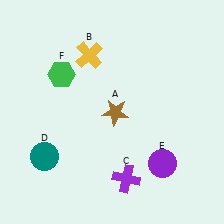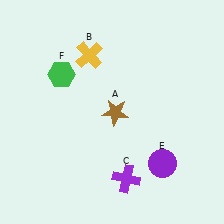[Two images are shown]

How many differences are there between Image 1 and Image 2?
There is 1 difference between the two images.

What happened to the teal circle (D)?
The teal circle (D) was removed in Image 2. It was in the bottom-left area of Image 1.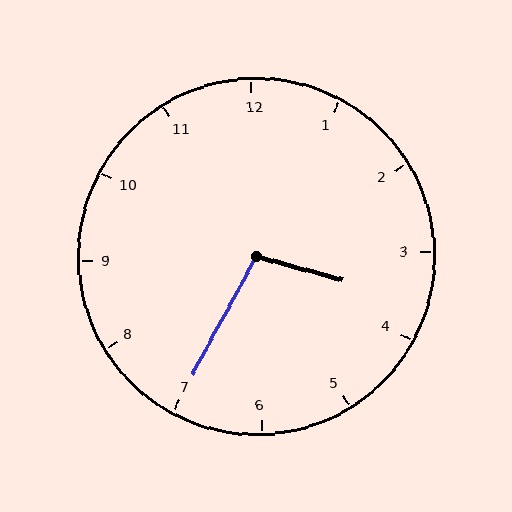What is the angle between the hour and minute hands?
Approximately 102 degrees.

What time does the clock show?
3:35.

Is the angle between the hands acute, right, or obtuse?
It is obtuse.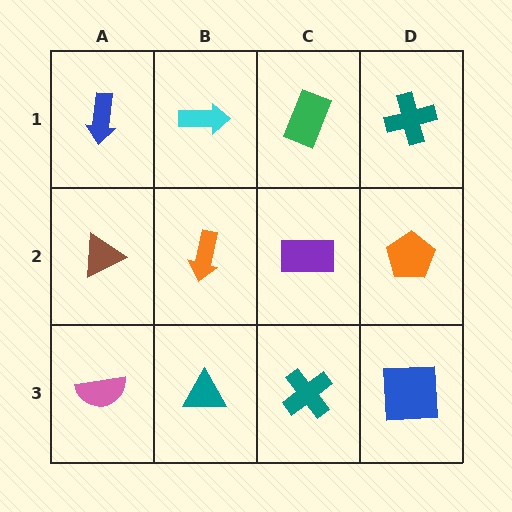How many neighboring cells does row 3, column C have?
3.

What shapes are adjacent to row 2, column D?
A teal cross (row 1, column D), a blue square (row 3, column D), a purple rectangle (row 2, column C).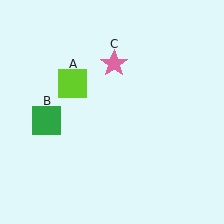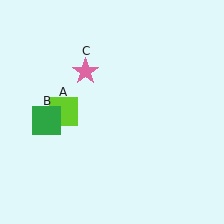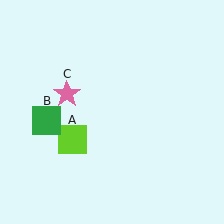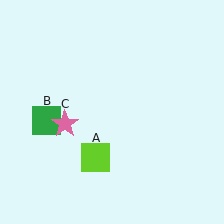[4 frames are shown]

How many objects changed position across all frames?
2 objects changed position: lime square (object A), pink star (object C).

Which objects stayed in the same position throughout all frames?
Green square (object B) remained stationary.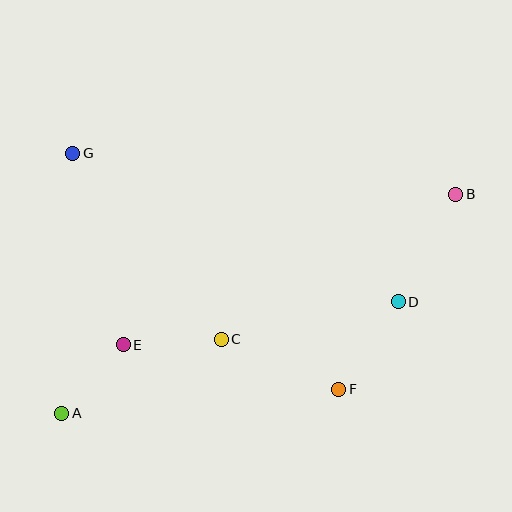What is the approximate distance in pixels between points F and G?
The distance between F and G is approximately 356 pixels.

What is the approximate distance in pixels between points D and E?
The distance between D and E is approximately 278 pixels.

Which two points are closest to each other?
Points A and E are closest to each other.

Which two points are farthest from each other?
Points A and B are farthest from each other.